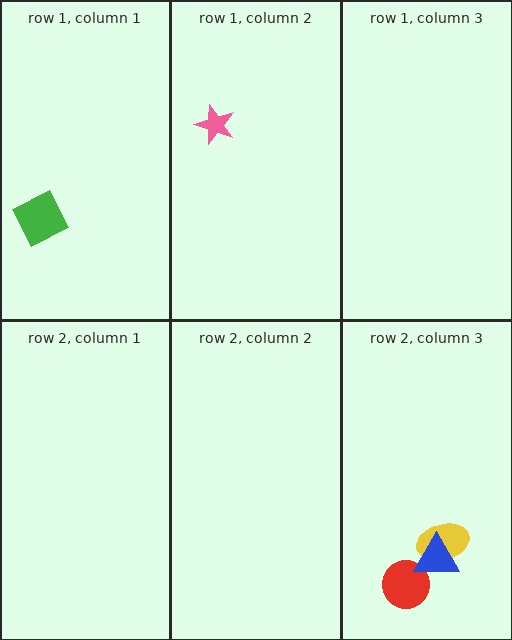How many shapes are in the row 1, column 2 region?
1.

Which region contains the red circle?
The row 2, column 3 region.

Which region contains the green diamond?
The row 1, column 1 region.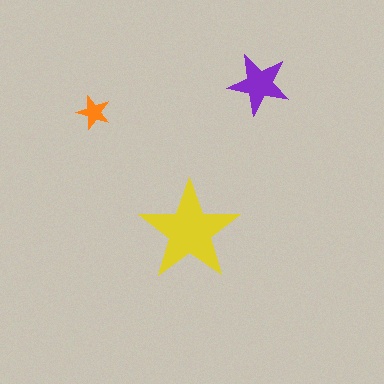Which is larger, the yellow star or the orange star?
The yellow one.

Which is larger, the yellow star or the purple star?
The yellow one.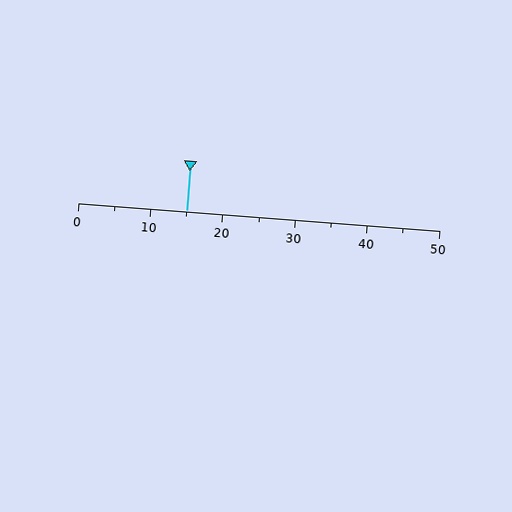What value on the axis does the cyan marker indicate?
The marker indicates approximately 15.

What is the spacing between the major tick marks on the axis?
The major ticks are spaced 10 apart.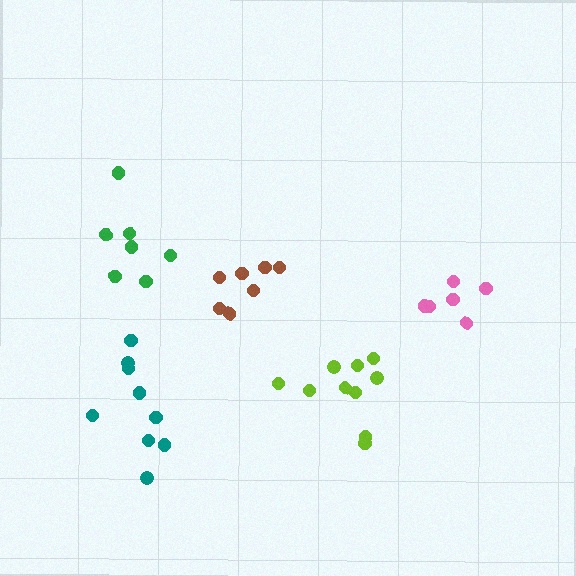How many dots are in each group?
Group 1: 7 dots, Group 2: 6 dots, Group 3: 10 dots, Group 4: 7 dots, Group 5: 9 dots (39 total).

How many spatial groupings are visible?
There are 5 spatial groupings.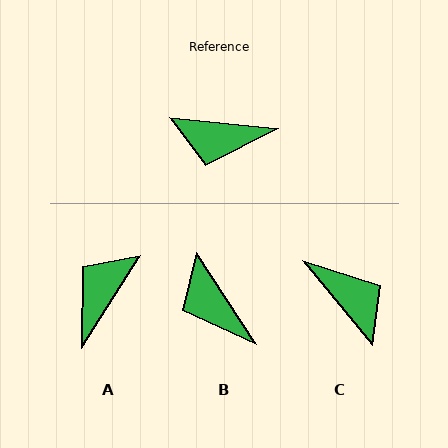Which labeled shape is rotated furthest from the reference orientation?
C, about 136 degrees away.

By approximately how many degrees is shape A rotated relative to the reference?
Approximately 117 degrees clockwise.